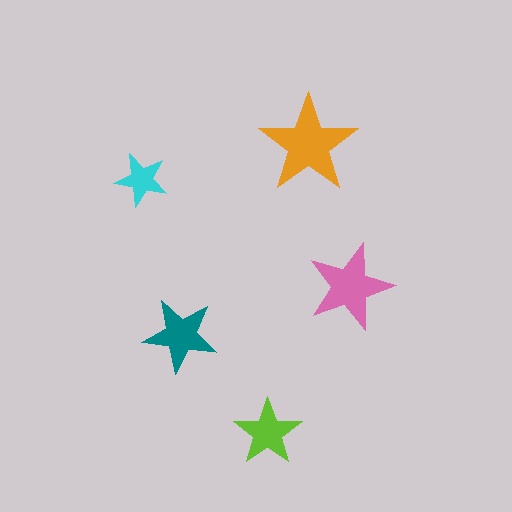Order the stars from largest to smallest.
the orange one, the pink one, the teal one, the lime one, the cyan one.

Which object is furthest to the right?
The pink star is rightmost.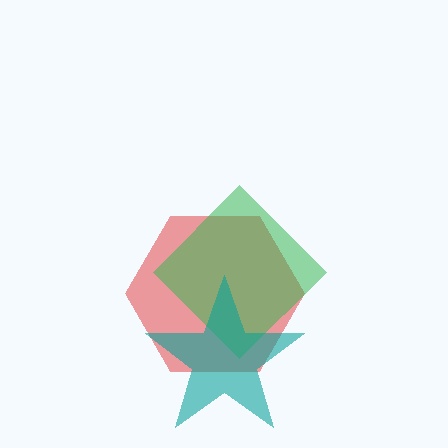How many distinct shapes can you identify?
There are 3 distinct shapes: a red hexagon, a green diamond, a teal star.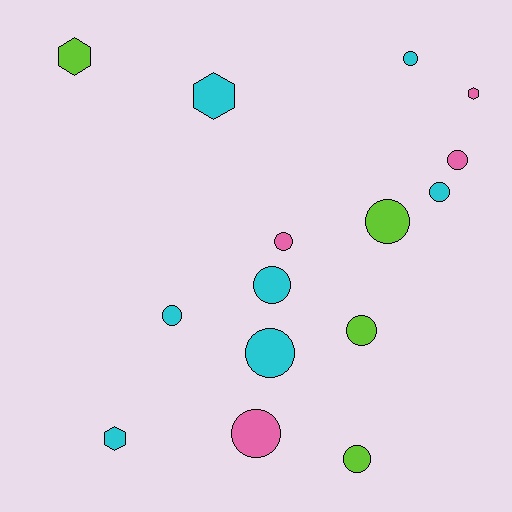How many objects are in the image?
There are 15 objects.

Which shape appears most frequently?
Circle, with 11 objects.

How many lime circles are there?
There are 3 lime circles.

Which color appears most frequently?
Cyan, with 7 objects.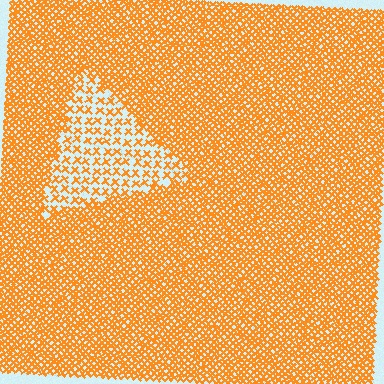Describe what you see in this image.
The image contains small orange elements arranged at two different densities. A triangle-shaped region is visible where the elements are less densely packed than the surrounding area.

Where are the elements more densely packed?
The elements are more densely packed outside the triangle boundary.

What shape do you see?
I see a triangle.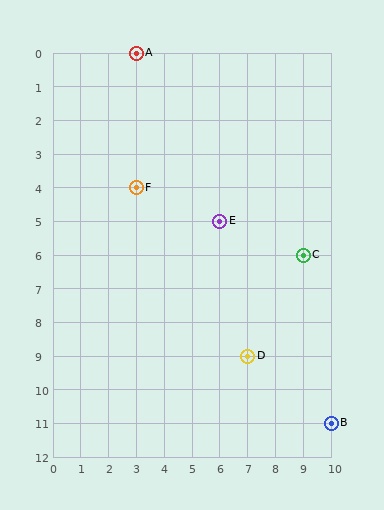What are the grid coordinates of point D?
Point D is at grid coordinates (7, 9).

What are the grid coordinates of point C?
Point C is at grid coordinates (9, 6).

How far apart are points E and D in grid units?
Points E and D are 1 column and 4 rows apart (about 4.1 grid units diagonally).